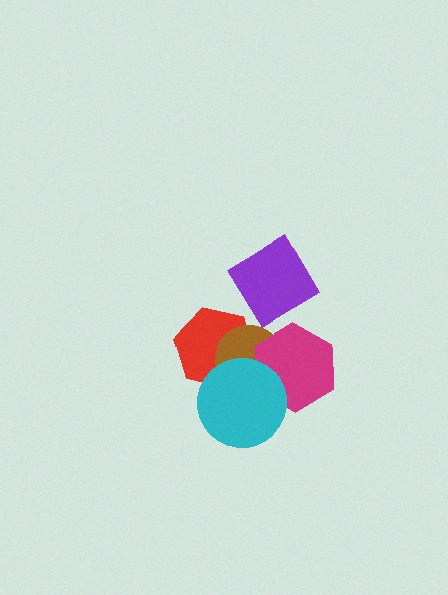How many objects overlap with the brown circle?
3 objects overlap with the brown circle.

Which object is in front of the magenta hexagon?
The cyan circle is in front of the magenta hexagon.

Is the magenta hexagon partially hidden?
Yes, it is partially covered by another shape.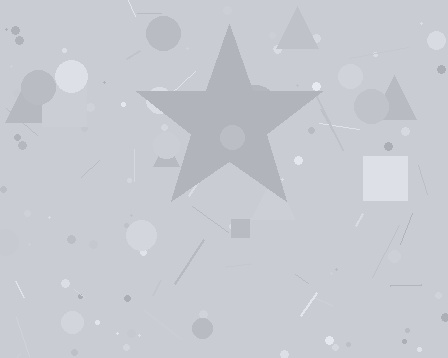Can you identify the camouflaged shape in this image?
The camouflaged shape is a star.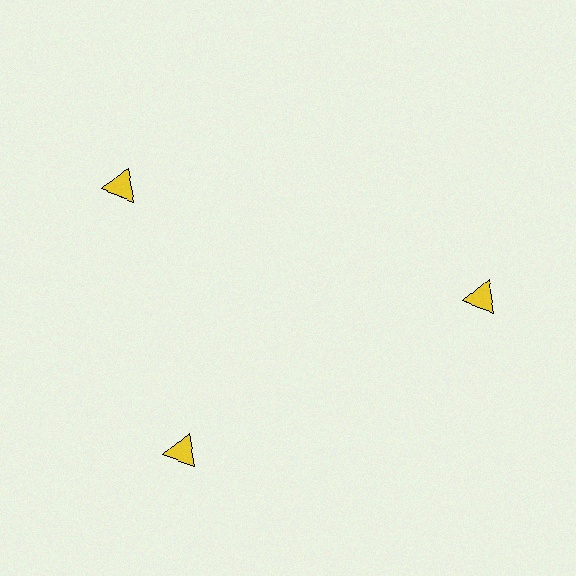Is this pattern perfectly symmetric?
No. The 3 yellow triangles are arranged in a ring, but one element near the 11 o'clock position is rotated out of alignment along the ring, breaking the 3-fold rotational symmetry.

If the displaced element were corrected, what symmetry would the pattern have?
It would have 3-fold rotational symmetry — the pattern would map onto itself every 120 degrees.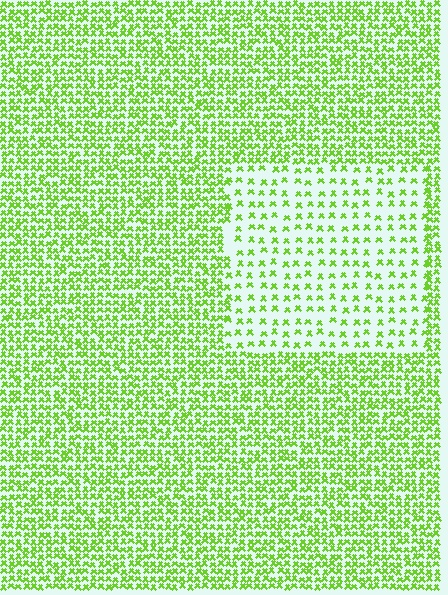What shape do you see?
I see a rectangle.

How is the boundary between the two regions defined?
The boundary is defined by a change in element density (approximately 2.4x ratio). All elements are the same color, size, and shape.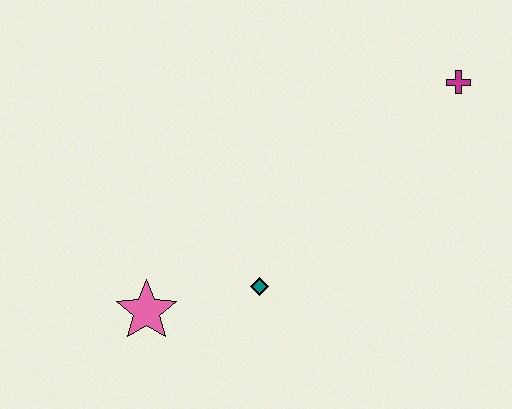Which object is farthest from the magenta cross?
The pink star is farthest from the magenta cross.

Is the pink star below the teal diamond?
Yes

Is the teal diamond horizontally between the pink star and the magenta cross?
Yes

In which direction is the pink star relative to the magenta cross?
The pink star is to the left of the magenta cross.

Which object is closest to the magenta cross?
The teal diamond is closest to the magenta cross.